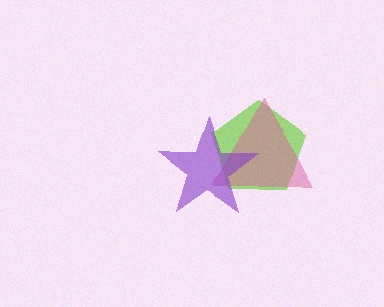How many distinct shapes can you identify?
There are 3 distinct shapes: a lime pentagon, a pink triangle, a purple star.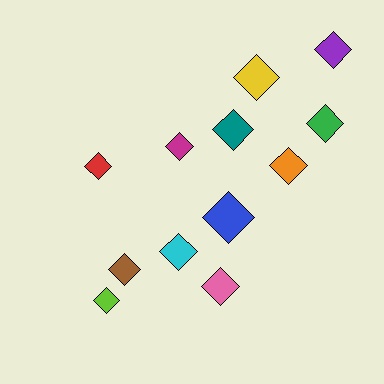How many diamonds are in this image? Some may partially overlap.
There are 12 diamonds.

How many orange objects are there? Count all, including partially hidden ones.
There is 1 orange object.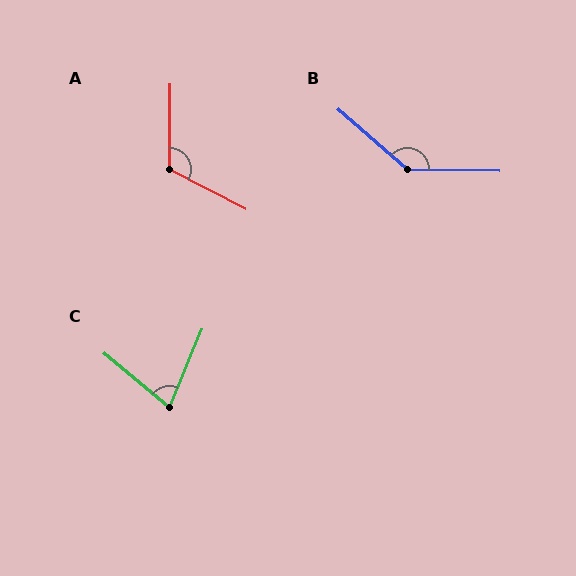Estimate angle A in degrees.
Approximately 116 degrees.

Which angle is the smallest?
C, at approximately 72 degrees.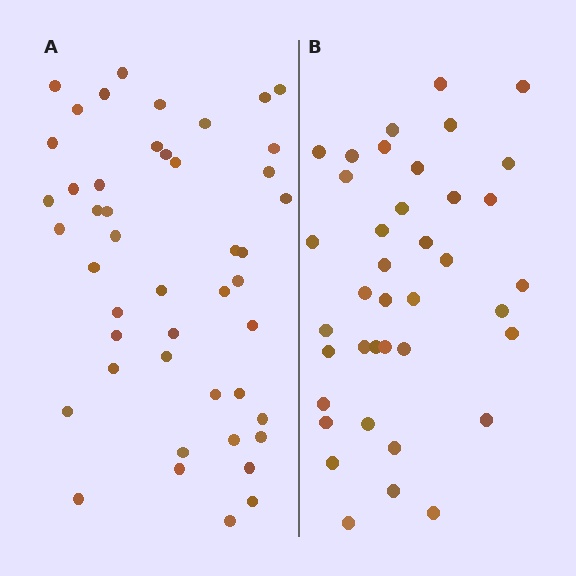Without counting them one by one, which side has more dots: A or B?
Region A (the left region) has more dots.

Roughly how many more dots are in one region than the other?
Region A has roughly 8 or so more dots than region B.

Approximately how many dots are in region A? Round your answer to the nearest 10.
About 50 dots. (The exact count is 46, which rounds to 50.)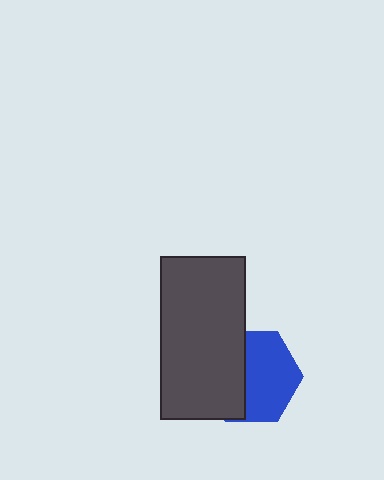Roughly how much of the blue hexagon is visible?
About half of it is visible (roughly 58%).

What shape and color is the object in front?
The object in front is a dark gray rectangle.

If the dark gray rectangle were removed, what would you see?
You would see the complete blue hexagon.